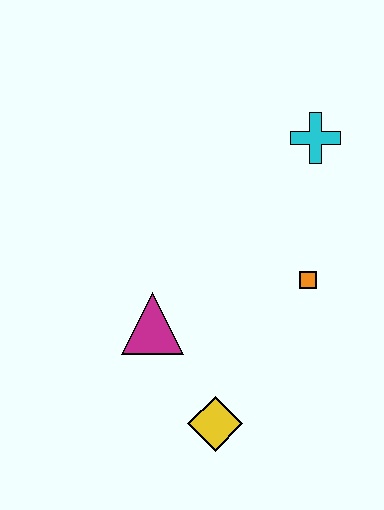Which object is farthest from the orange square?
The yellow diamond is farthest from the orange square.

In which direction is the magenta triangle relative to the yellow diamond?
The magenta triangle is above the yellow diamond.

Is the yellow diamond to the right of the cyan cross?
No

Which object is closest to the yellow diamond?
The magenta triangle is closest to the yellow diamond.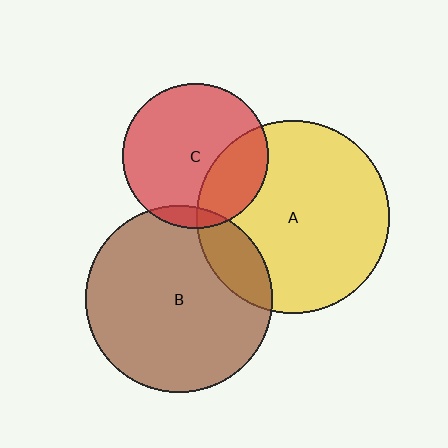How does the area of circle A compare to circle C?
Approximately 1.8 times.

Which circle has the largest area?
Circle A (yellow).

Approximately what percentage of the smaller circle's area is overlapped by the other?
Approximately 15%.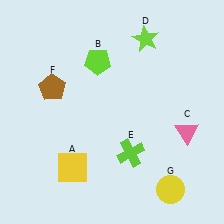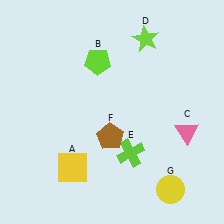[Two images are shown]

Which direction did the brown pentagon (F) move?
The brown pentagon (F) moved right.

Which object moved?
The brown pentagon (F) moved right.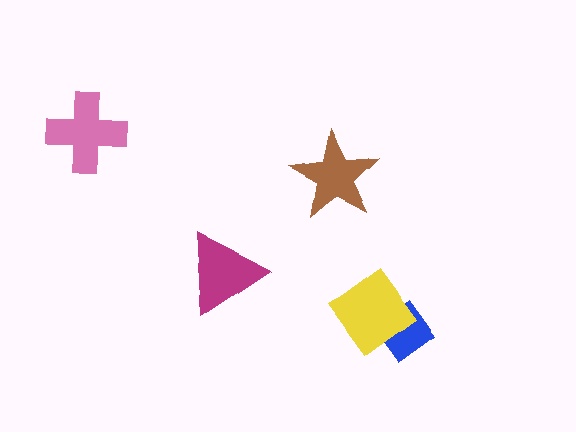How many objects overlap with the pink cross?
0 objects overlap with the pink cross.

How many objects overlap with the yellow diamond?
1 object overlaps with the yellow diamond.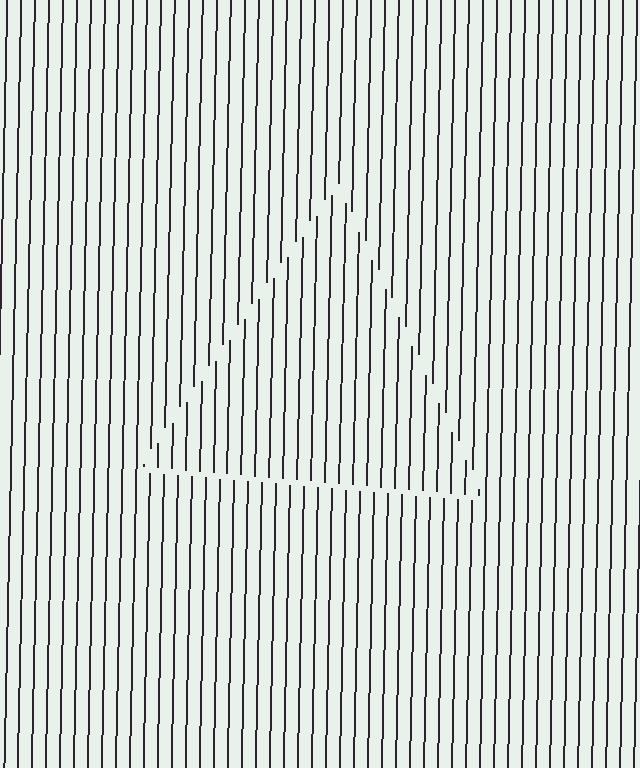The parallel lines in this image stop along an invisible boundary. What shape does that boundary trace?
An illusory triangle. The interior of the shape contains the same grating, shifted by half a period — the contour is defined by the phase discontinuity where line-ends from the inner and outer gratings abut.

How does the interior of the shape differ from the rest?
The interior of the shape contains the same grating, shifted by half a period — the contour is defined by the phase discontinuity where line-ends from the inner and outer gratings abut.